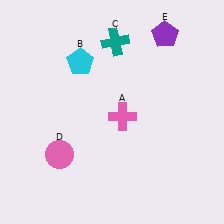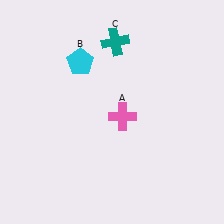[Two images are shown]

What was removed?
The pink circle (D), the purple pentagon (E) were removed in Image 2.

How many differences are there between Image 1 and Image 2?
There are 2 differences between the two images.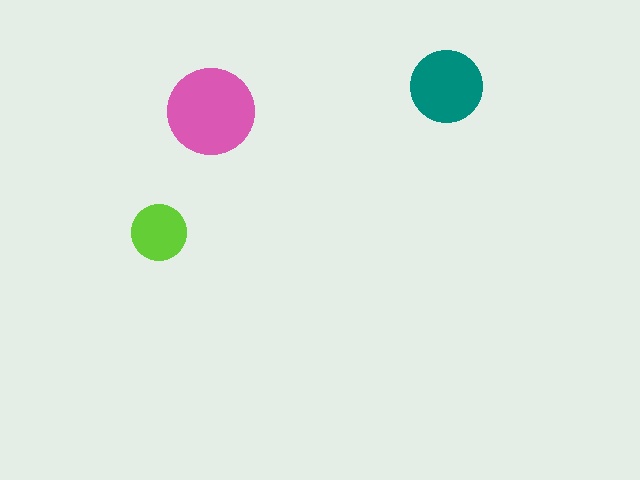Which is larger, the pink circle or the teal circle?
The pink one.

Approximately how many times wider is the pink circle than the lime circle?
About 1.5 times wider.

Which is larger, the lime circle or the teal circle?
The teal one.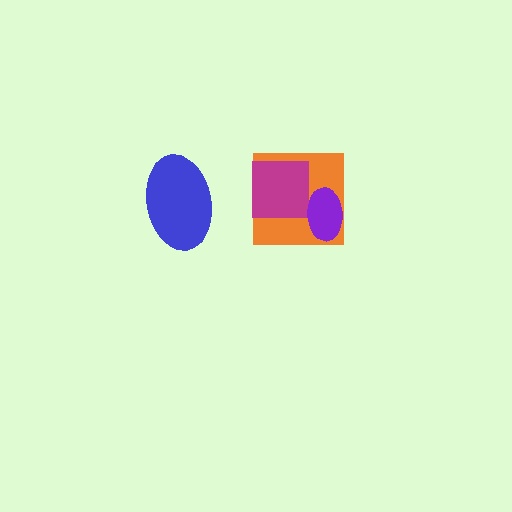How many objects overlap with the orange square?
2 objects overlap with the orange square.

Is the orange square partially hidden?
Yes, it is partially covered by another shape.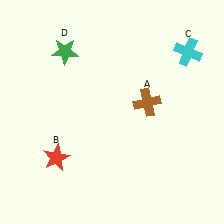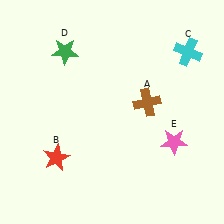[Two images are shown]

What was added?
A pink star (E) was added in Image 2.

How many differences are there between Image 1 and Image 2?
There is 1 difference between the two images.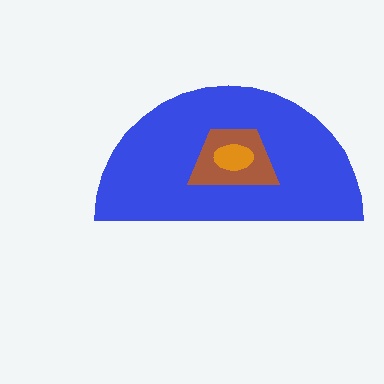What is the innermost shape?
The orange ellipse.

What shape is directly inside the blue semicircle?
The brown trapezoid.